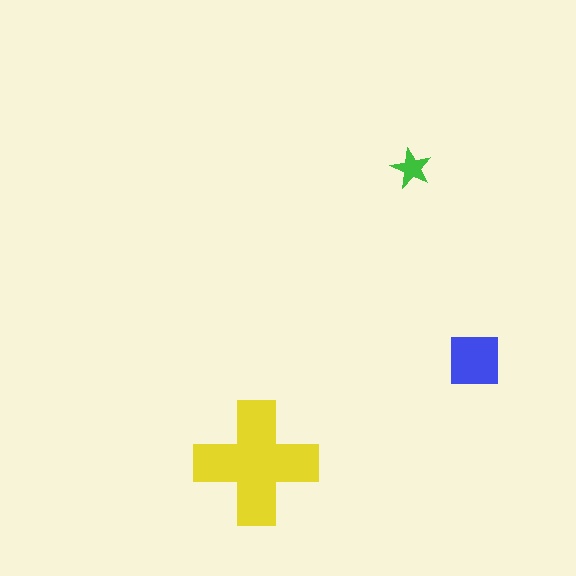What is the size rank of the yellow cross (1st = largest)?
1st.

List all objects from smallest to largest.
The green star, the blue square, the yellow cross.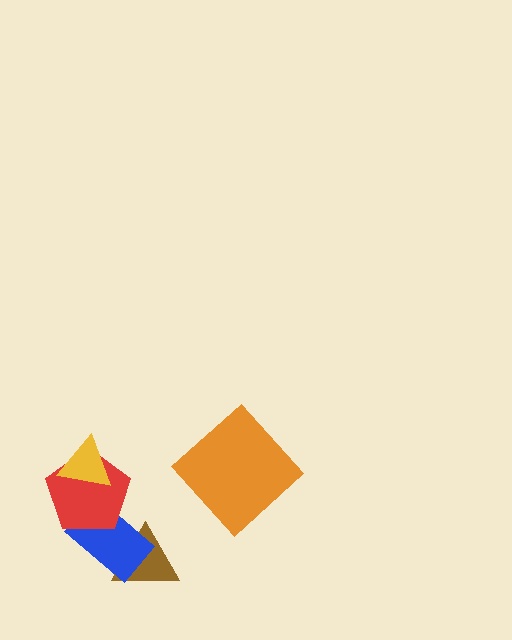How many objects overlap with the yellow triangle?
1 object overlaps with the yellow triangle.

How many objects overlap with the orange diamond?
0 objects overlap with the orange diamond.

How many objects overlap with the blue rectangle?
2 objects overlap with the blue rectangle.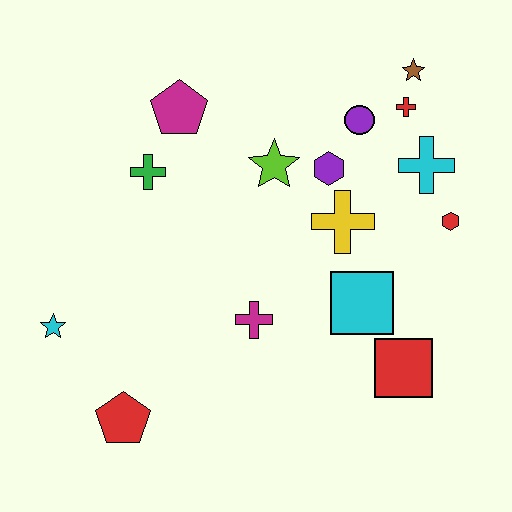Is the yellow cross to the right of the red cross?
No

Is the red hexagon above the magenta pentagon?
No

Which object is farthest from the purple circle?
The red pentagon is farthest from the purple circle.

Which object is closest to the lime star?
The purple hexagon is closest to the lime star.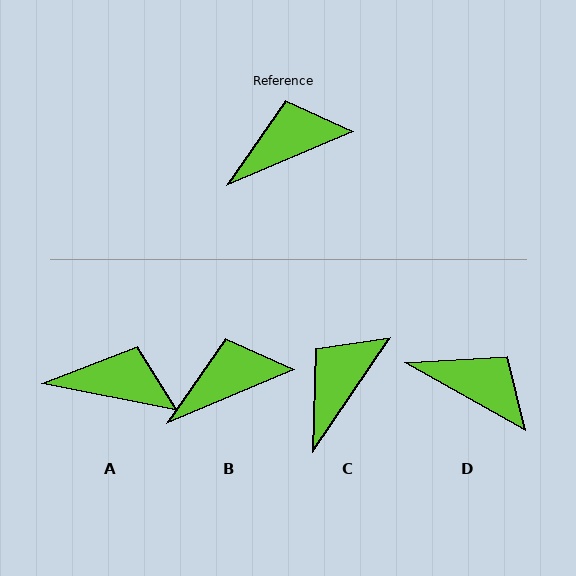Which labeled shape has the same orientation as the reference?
B.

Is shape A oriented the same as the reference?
No, it is off by about 34 degrees.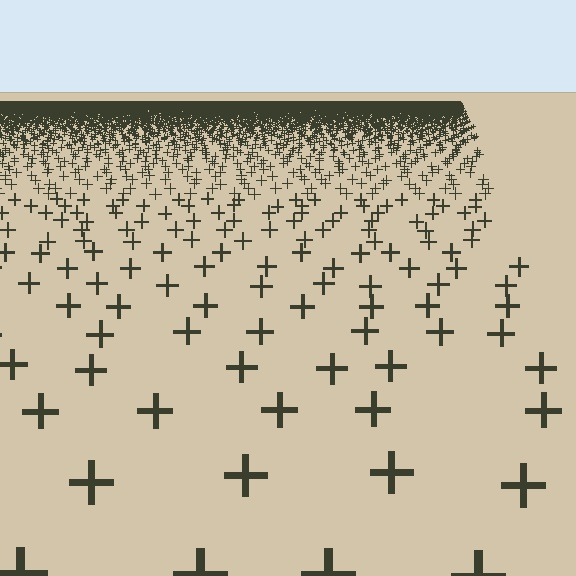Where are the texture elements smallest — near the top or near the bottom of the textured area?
Near the top.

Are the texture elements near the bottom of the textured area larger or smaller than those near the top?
Larger. Near the bottom, elements are closer to the viewer and appear at a bigger on-screen size.